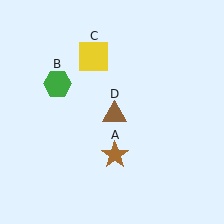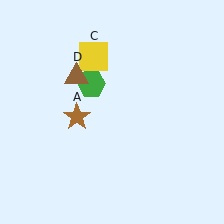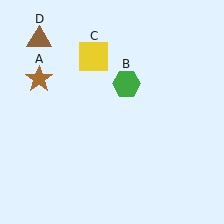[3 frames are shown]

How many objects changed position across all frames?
3 objects changed position: brown star (object A), green hexagon (object B), brown triangle (object D).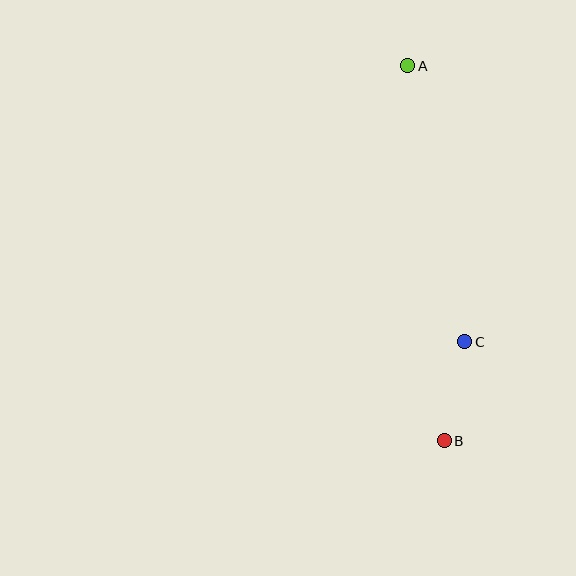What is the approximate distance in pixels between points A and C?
The distance between A and C is approximately 282 pixels.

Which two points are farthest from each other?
Points A and B are farthest from each other.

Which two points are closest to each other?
Points B and C are closest to each other.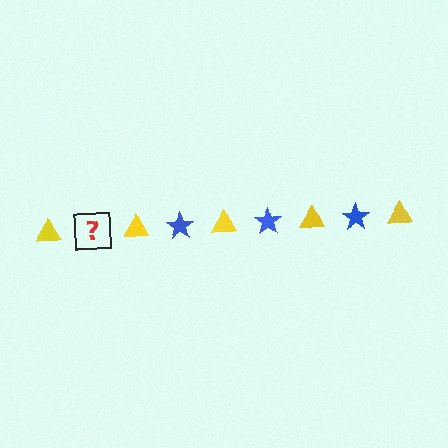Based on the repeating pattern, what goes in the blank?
The blank should be a blue star.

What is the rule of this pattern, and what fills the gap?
The rule is that the pattern alternates between yellow triangle and blue star. The gap should be filled with a blue star.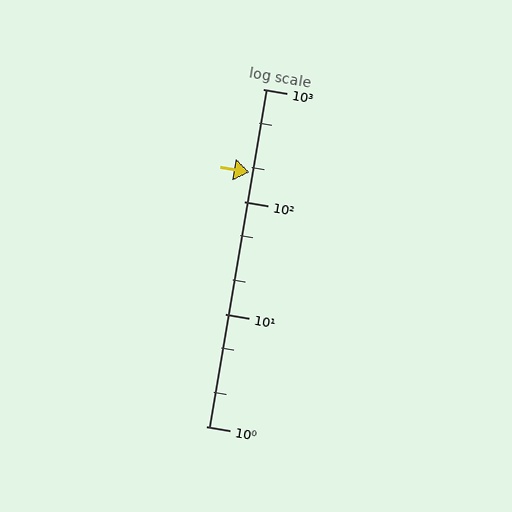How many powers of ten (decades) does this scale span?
The scale spans 3 decades, from 1 to 1000.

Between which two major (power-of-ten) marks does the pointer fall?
The pointer is between 100 and 1000.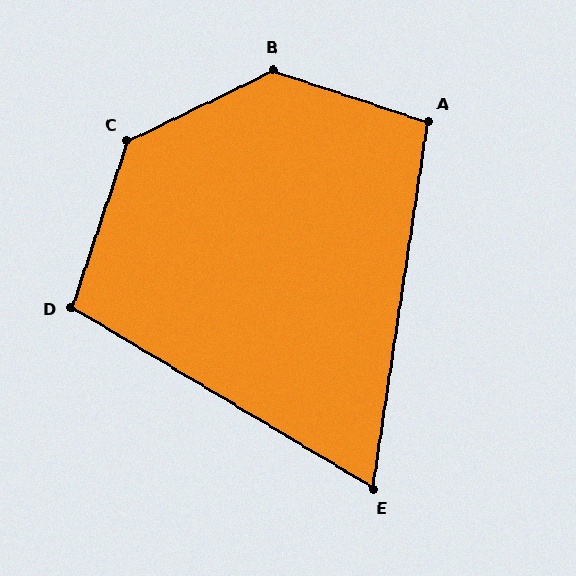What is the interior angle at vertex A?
Approximately 100 degrees (obtuse).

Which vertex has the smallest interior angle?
E, at approximately 68 degrees.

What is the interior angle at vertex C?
Approximately 134 degrees (obtuse).